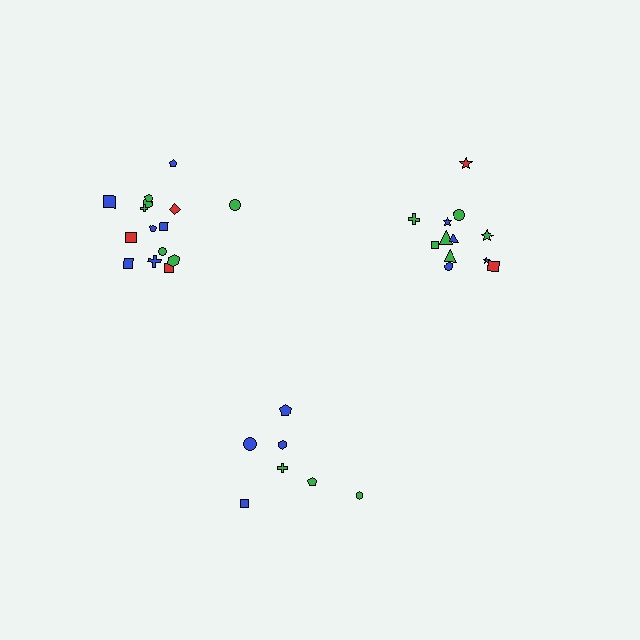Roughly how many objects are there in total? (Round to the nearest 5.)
Roughly 35 objects in total.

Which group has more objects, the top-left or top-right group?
The top-left group.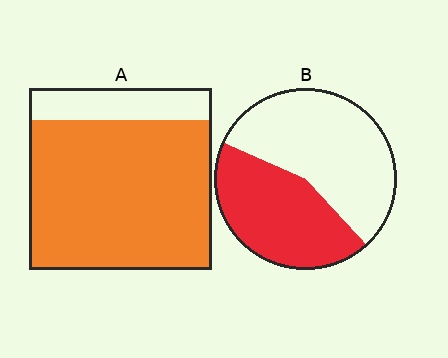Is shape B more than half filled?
No.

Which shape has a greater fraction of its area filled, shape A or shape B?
Shape A.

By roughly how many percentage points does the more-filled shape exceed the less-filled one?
By roughly 40 percentage points (A over B).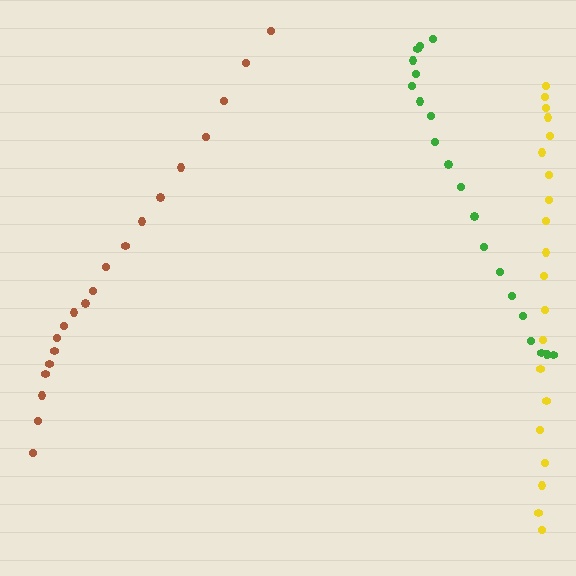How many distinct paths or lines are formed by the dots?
There are 3 distinct paths.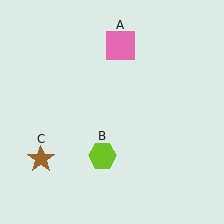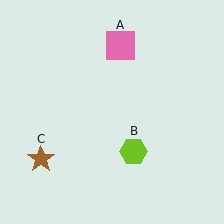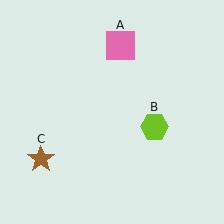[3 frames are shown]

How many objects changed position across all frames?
1 object changed position: lime hexagon (object B).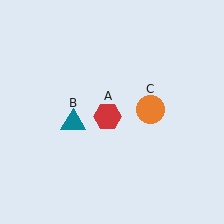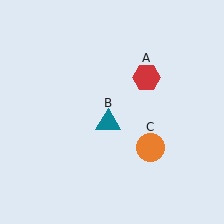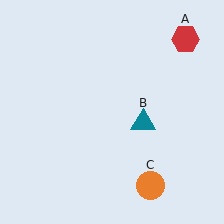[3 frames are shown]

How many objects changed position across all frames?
3 objects changed position: red hexagon (object A), teal triangle (object B), orange circle (object C).